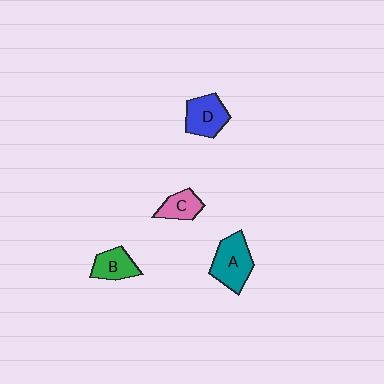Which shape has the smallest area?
Shape C (pink).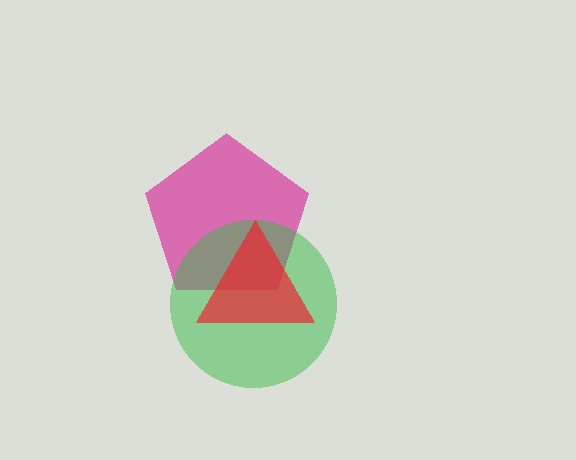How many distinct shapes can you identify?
There are 3 distinct shapes: a magenta pentagon, a green circle, a red triangle.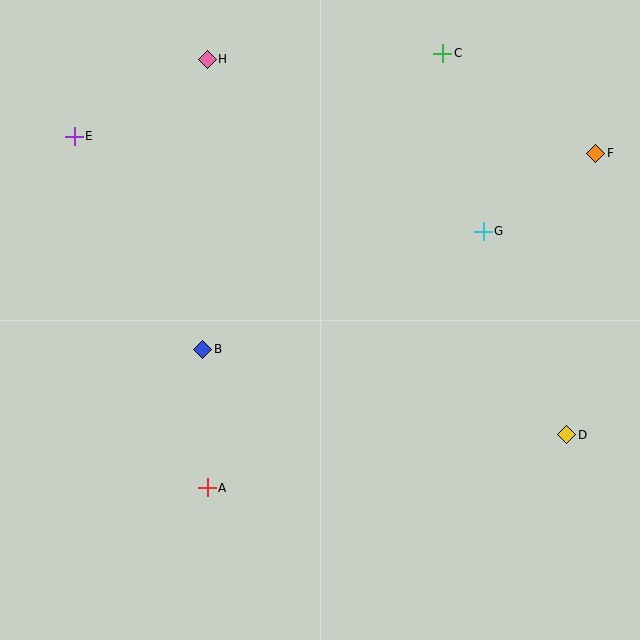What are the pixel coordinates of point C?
Point C is at (443, 53).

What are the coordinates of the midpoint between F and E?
The midpoint between F and E is at (335, 145).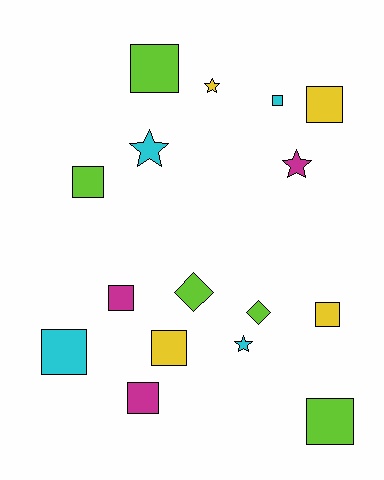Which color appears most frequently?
Lime, with 5 objects.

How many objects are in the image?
There are 16 objects.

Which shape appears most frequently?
Square, with 10 objects.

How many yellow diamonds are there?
There are no yellow diamonds.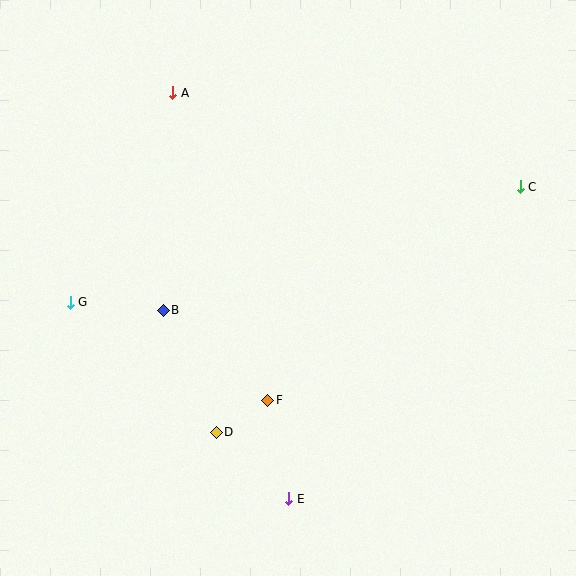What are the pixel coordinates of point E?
Point E is at (289, 499).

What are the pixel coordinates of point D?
Point D is at (216, 432).